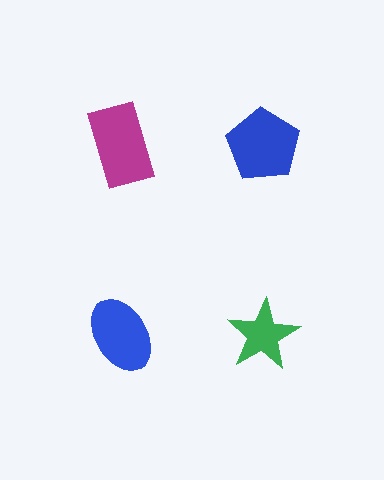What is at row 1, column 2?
A blue pentagon.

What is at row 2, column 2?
A green star.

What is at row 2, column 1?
A blue ellipse.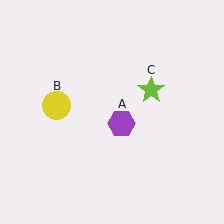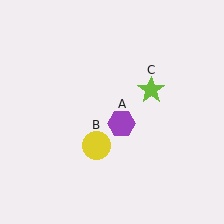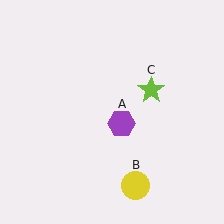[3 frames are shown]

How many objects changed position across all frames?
1 object changed position: yellow circle (object B).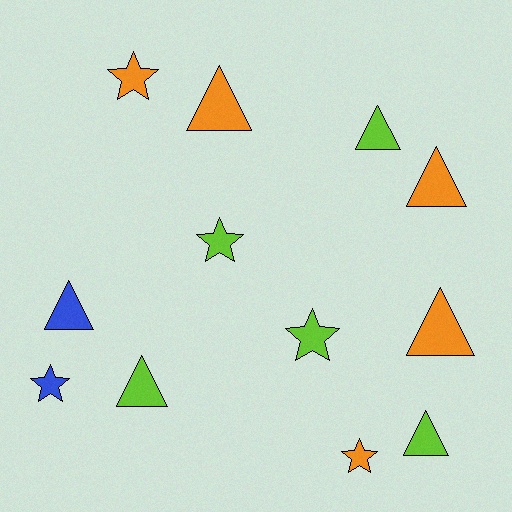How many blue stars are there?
There is 1 blue star.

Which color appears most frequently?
Lime, with 5 objects.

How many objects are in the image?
There are 12 objects.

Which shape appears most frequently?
Triangle, with 7 objects.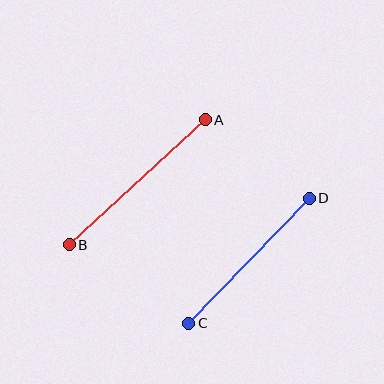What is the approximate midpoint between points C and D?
The midpoint is at approximately (249, 261) pixels.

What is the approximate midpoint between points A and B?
The midpoint is at approximately (137, 182) pixels.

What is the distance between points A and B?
The distance is approximately 185 pixels.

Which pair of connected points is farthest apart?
Points A and B are farthest apart.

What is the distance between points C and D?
The distance is approximately 174 pixels.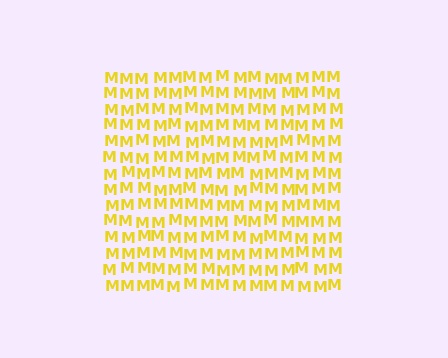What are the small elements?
The small elements are letter M's.